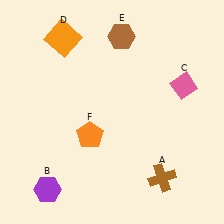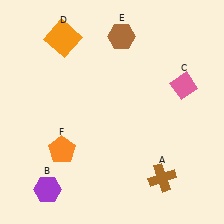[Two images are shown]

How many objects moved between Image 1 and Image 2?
1 object moved between the two images.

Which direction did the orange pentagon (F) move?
The orange pentagon (F) moved left.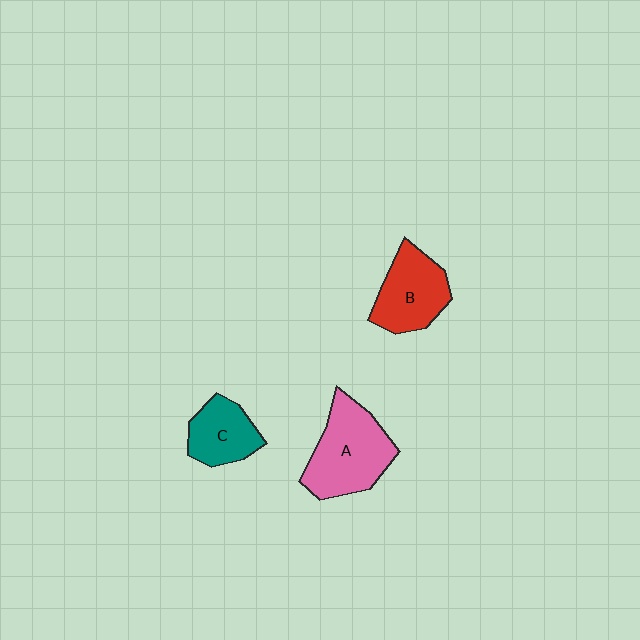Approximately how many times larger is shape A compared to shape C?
Approximately 1.6 times.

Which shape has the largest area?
Shape A (pink).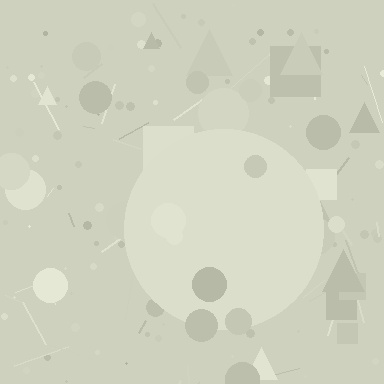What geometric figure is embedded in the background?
A circle is embedded in the background.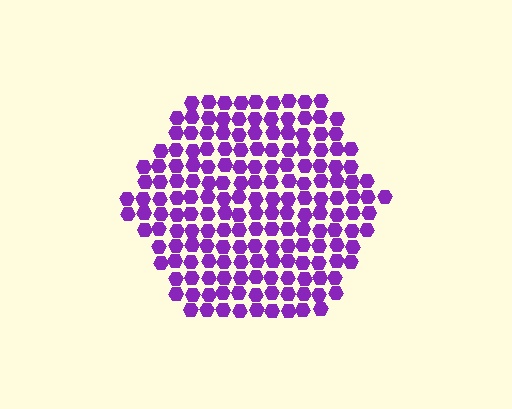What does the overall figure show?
The overall figure shows a hexagon.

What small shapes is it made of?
It is made of small hexagons.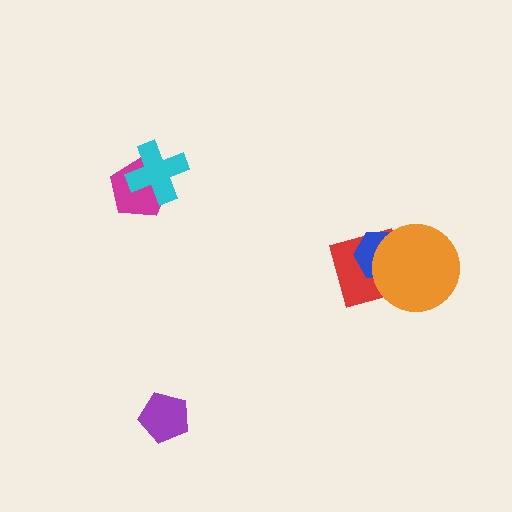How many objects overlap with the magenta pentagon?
1 object overlaps with the magenta pentagon.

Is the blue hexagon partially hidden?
Yes, it is partially covered by another shape.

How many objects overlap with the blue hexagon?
2 objects overlap with the blue hexagon.